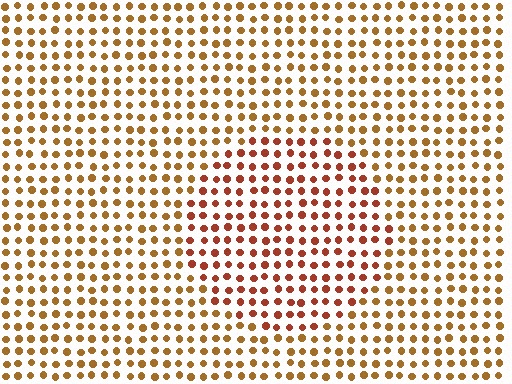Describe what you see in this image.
The image is filled with small brown elements in a uniform arrangement. A circle-shaped region is visible where the elements are tinted to a slightly different hue, forming a subtle color boundary.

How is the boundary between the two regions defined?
The boundary is defined purely by a slight shift in hue (about 27 degrees). Spacing, size, and orientation are identical on both sides.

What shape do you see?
I see a circle.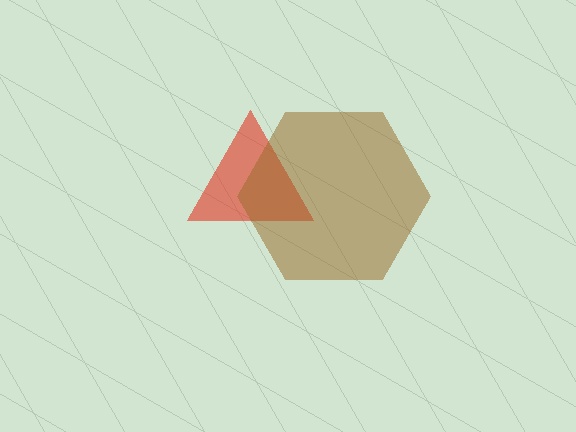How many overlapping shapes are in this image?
There are 2 overlapping shapes in the image.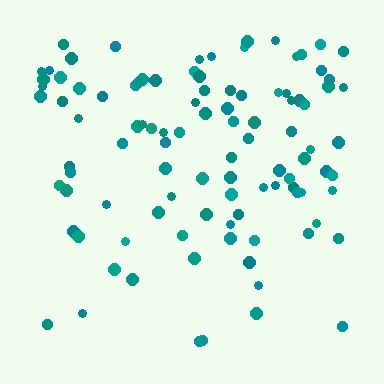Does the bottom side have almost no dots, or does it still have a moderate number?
Still a moderate number, just noticeably fewer than the top.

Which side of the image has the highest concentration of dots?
The top.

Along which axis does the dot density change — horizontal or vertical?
Vertical.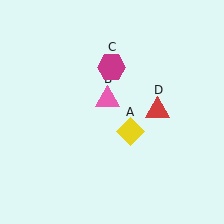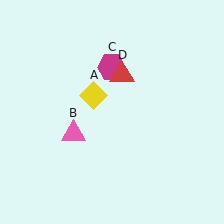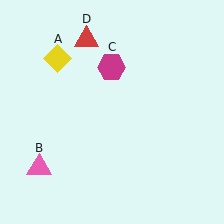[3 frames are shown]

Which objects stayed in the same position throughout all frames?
Magenta hexagon (object C) remained stationary.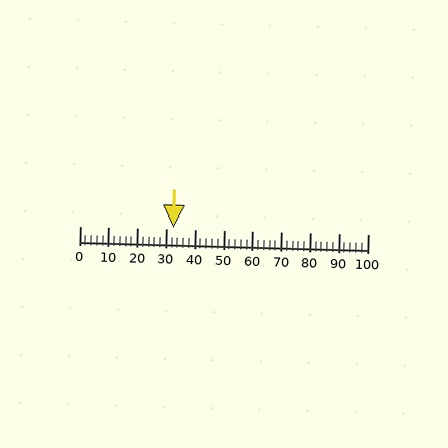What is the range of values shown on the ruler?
The ruler shows values from 0 to 100.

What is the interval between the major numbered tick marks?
The major tick marks are spaced 10 units apart.